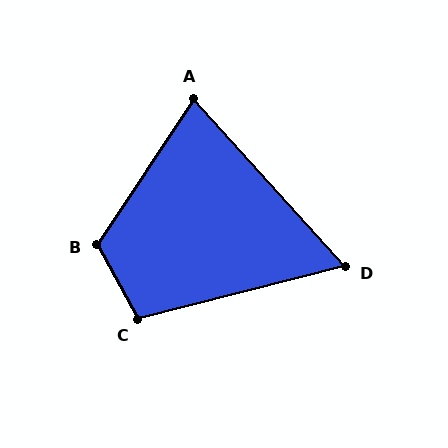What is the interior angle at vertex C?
Approximately 104 degrees (obtuse).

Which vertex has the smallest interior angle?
D, at approximately 62 degrees.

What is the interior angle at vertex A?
Approximately 76 degrees (acute).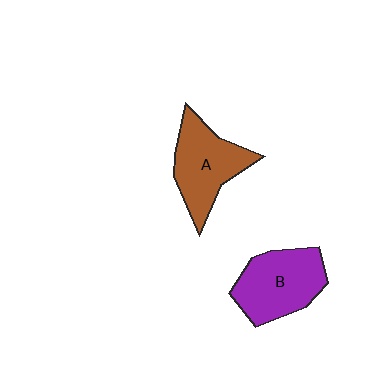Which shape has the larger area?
Shape B (purple).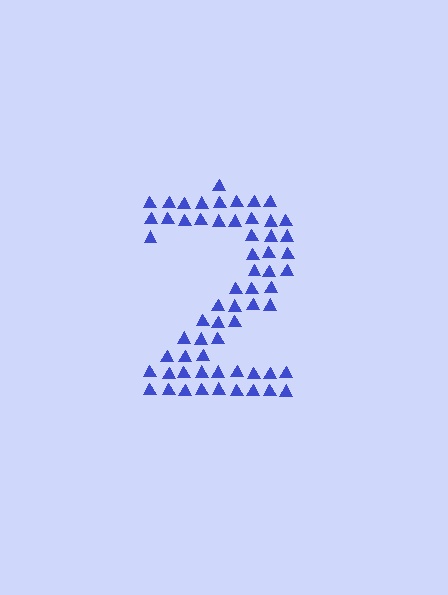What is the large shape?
The large shape is the digit 2.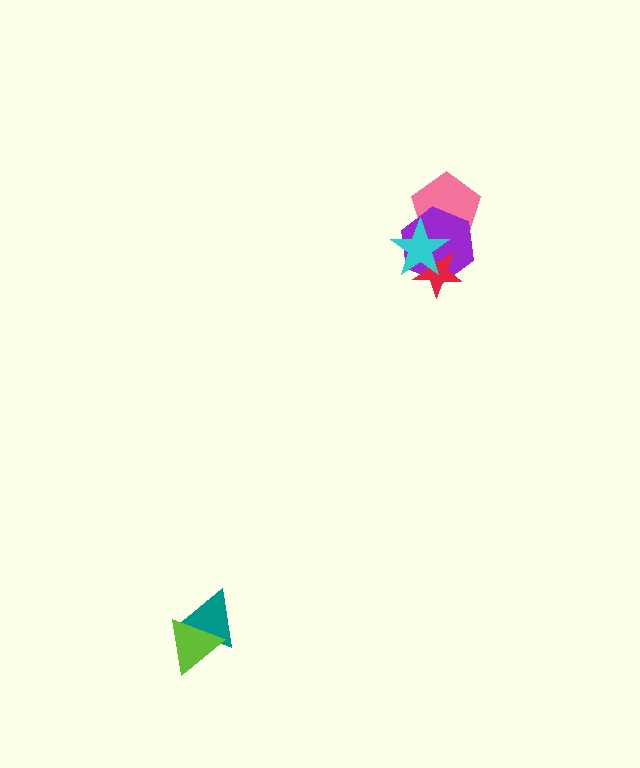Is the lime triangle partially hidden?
No, no other shape covers it.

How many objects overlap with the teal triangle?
1 object overlaps with the teal triangle.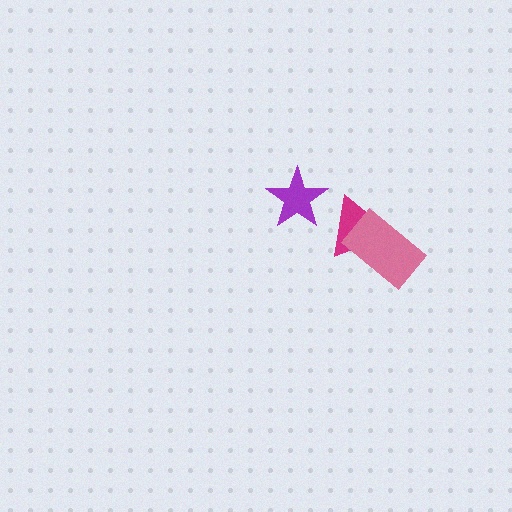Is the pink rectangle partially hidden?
No, no other shape covers it.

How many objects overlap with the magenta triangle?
1 object overlaps with the magenta triangle.